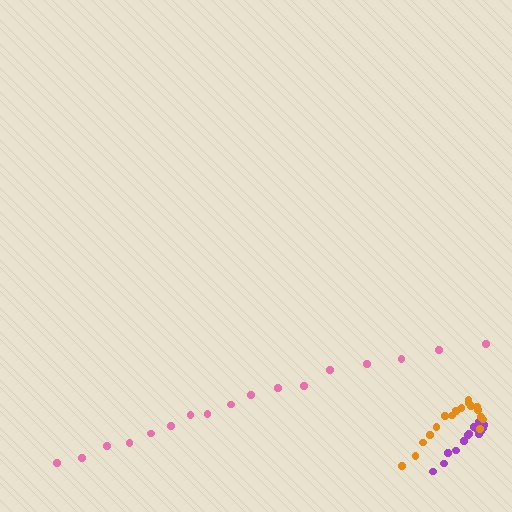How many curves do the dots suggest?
There are 3 distinct paths.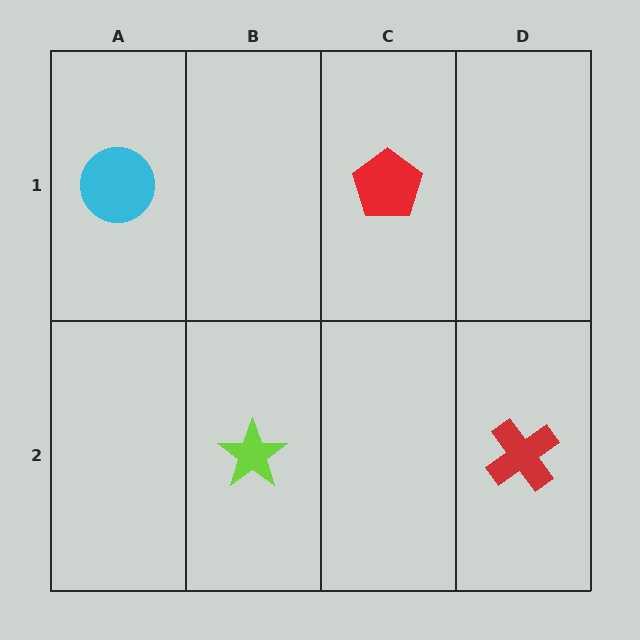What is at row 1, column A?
A cyan circle.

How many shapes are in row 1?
2 shapes.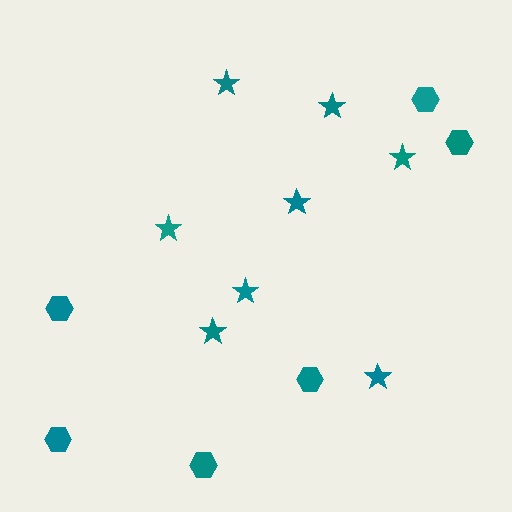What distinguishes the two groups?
There are 2 groups: one group of stars (8) and one group of hexagons (6).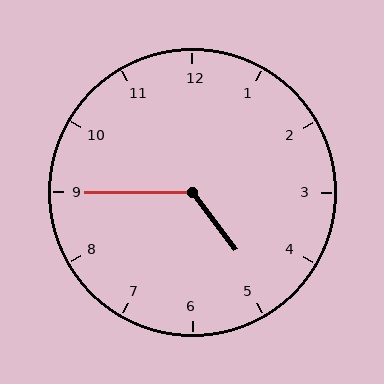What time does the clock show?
4:45.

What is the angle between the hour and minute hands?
Approximately 128 degrees.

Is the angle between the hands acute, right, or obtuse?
It is obtuse.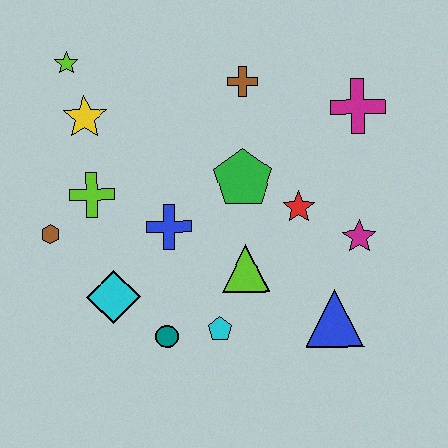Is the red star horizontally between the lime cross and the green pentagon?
No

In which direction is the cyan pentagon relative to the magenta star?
The cyan pentagon is to the left of the magenta star.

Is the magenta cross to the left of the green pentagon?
No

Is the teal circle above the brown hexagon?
No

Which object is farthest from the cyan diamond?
The magenta cross is farthest from the cyan diamond.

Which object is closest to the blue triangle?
The magenta star is closest to the blue triangle.